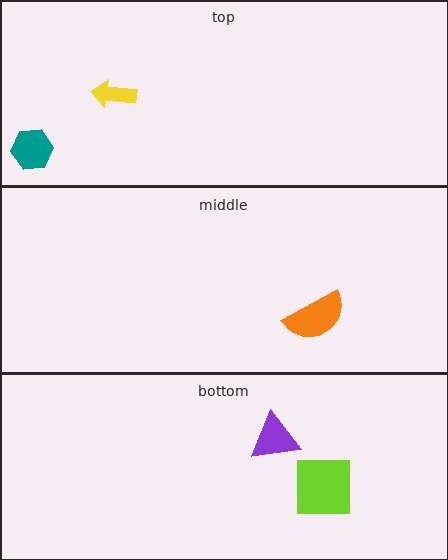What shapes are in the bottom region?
The purple triangle, the lime square.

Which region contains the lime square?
The bottom region.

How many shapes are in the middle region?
1.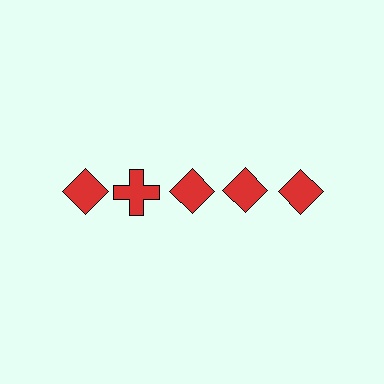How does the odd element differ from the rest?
It has a different shape: cross instead of diamond.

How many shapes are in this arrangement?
There are 5 shapes arranged in a grid pattern.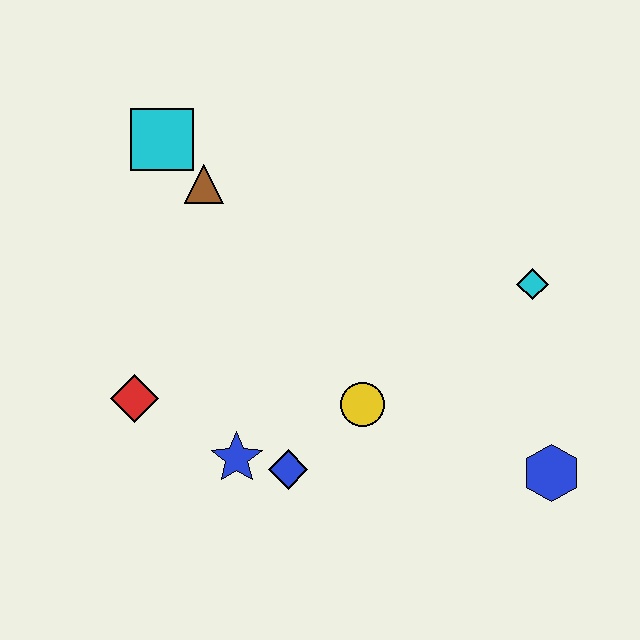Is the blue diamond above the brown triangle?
No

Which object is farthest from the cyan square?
The blue hexagon is farthest from the cyan square.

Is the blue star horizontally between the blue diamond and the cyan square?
Yes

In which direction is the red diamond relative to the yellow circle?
The red diamond is to the left of the yellow circle.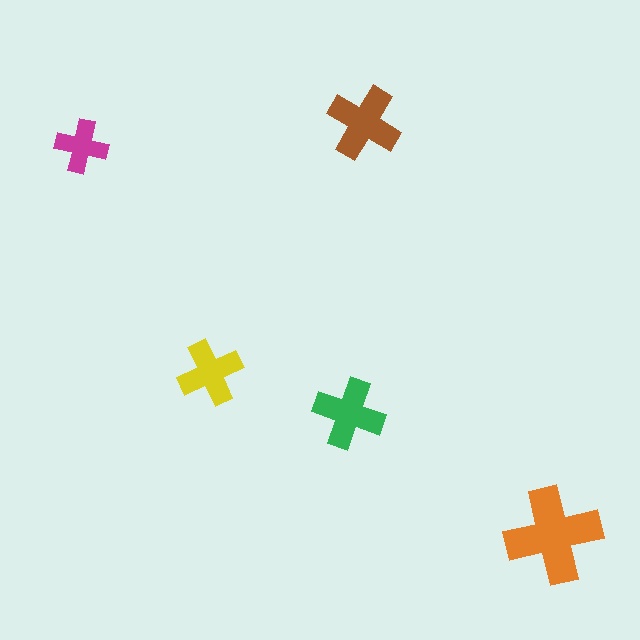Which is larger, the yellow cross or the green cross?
The green one.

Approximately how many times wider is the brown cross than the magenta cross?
About 1.5 times wider.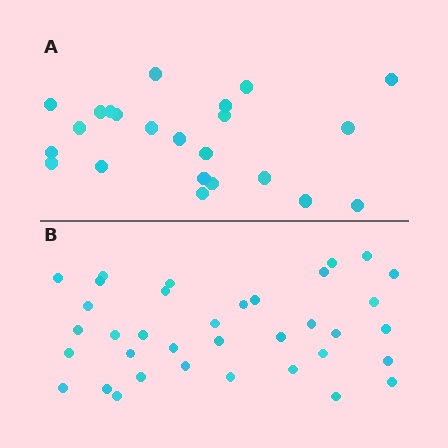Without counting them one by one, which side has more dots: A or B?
Region B (the bottom region) has more dots.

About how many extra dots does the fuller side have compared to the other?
Region B has approximately 15 more dots than region A.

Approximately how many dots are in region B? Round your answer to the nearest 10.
About 40 dots. (The exact count is 36, which rounds to 40.)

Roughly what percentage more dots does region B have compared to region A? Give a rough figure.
About 55% more.